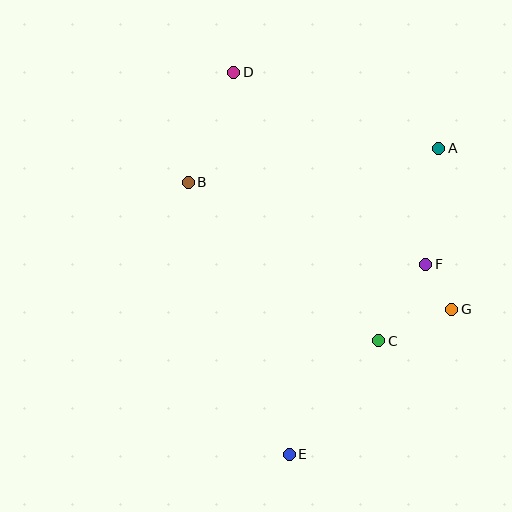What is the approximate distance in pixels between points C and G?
The distance between C and G is approximately 79 pixels.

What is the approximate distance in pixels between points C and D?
The distance between C and D is approximately 305 pixels.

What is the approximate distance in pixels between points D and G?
The distance between D and G is approximately 322 pixels.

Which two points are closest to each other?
Points F and G are closest to each other.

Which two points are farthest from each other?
Points D and E are farthest from each other.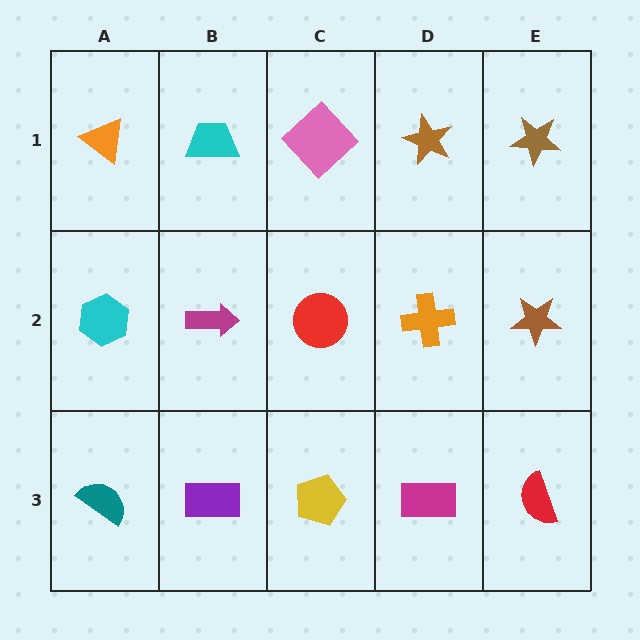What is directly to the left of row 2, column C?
A magenta arrow.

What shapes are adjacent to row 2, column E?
A brown star (row 1, column E), a red semicircle (row 3, column E), an orange cross (row 2, column D).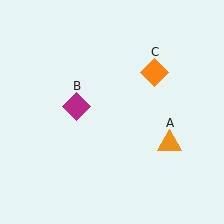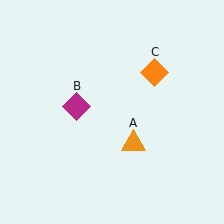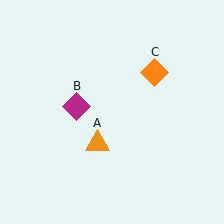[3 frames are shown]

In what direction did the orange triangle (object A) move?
The orange triangle (object A) moved left.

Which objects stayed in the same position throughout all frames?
Magenta diamond (object B) and orange diamond (object C) remained stationary.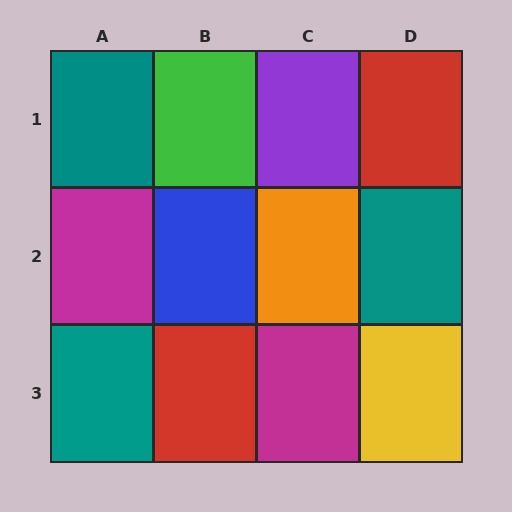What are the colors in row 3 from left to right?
Teal, red, magenta, yellow.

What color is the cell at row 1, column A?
Teal.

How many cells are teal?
3 cells are teal.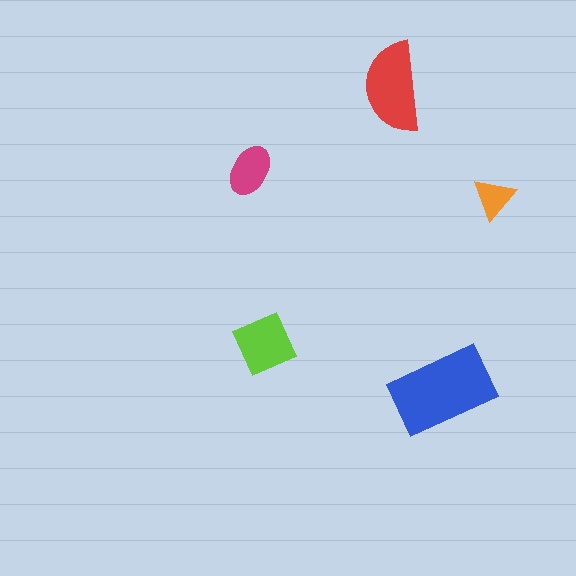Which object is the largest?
The blue rectangle.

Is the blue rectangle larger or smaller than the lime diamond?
Larger.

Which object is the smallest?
The orange triangle.